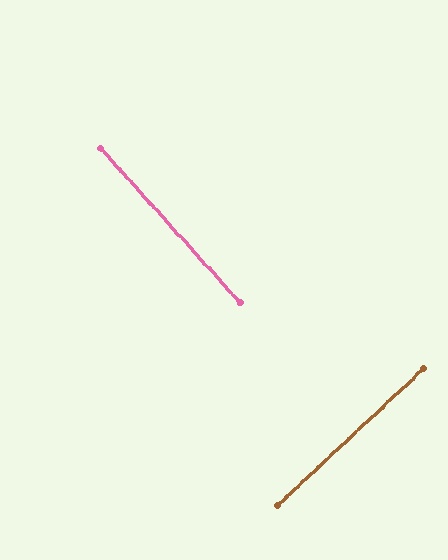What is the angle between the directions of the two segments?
Approximately 89 degrees.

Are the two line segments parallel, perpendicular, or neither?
Perpendicular — they meet at approximately 89°.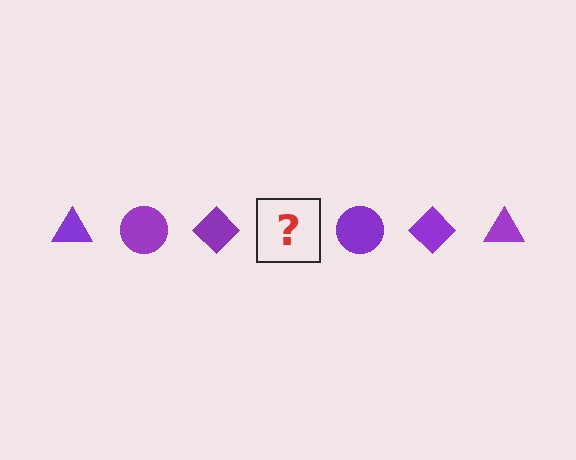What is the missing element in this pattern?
The missing element is a purple triangle.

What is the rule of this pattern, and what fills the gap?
The rule is that the pattern cycles through triangle, circle, diamond shapes in purple. The gap should be filled with a purple triangle.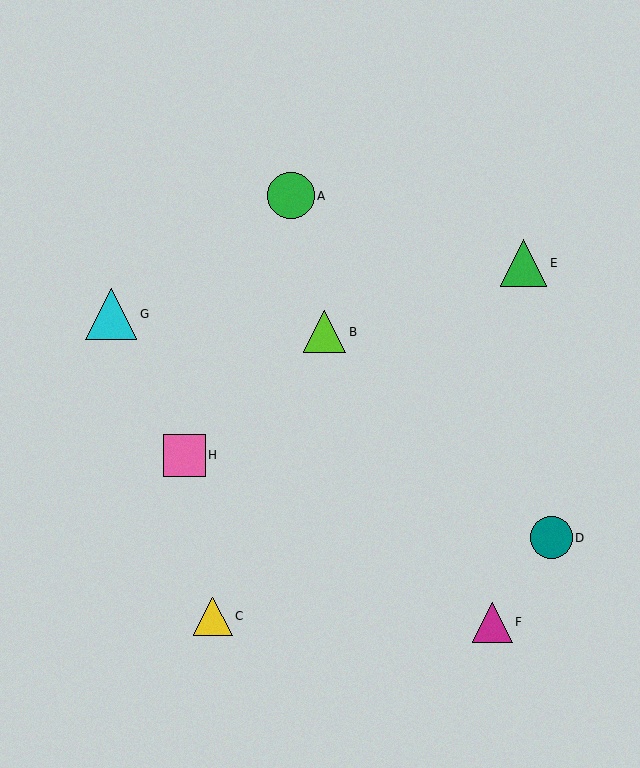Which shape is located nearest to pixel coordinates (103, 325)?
The cyan triangle (labeled G) at (111, 314) is nearest to that location.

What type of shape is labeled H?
Shape H is a pink square.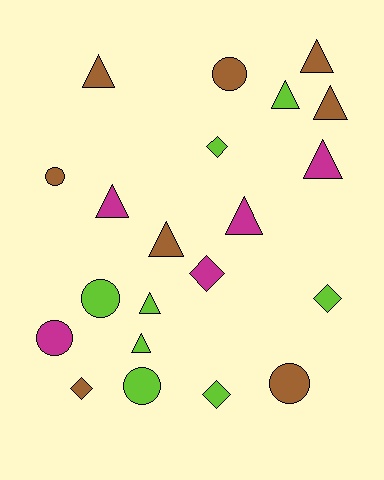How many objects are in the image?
There are 21 objects.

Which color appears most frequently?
Brown, with 8 objects.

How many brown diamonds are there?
There is 1 brown diamond.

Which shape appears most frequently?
Triangle, with 10 objects.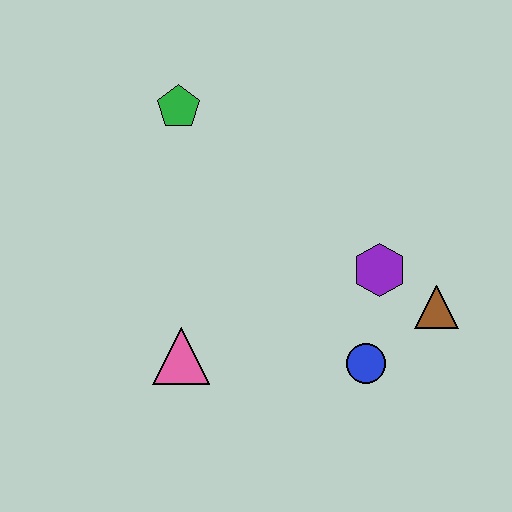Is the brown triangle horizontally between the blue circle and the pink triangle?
No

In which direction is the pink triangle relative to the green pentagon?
The pink triangle is below the green pentagon.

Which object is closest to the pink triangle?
The blue circle is closest to the pink triangle.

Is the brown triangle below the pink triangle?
No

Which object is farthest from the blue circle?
The green pentagon is farthest from the blue circle.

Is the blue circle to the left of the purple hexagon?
Yes